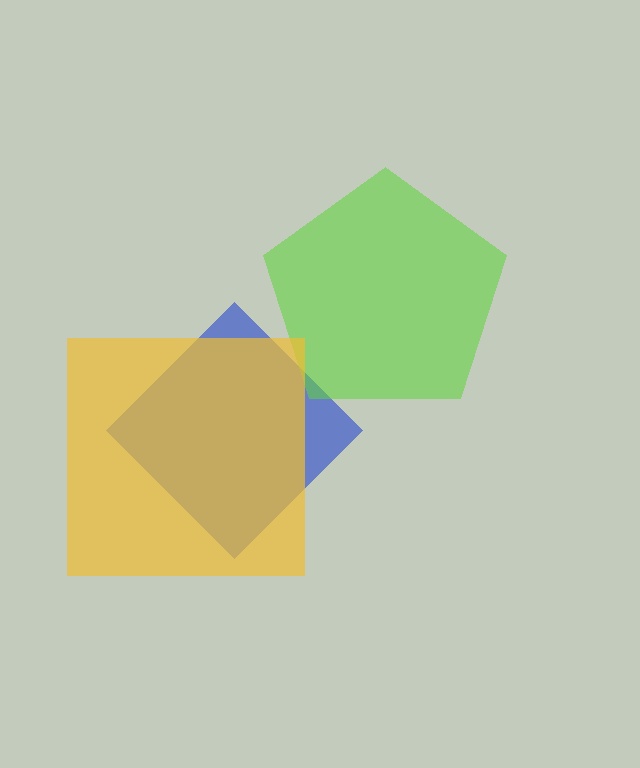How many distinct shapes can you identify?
There are 3 distinct shapes: a blue diamond, a lime pentagon, a yellow square.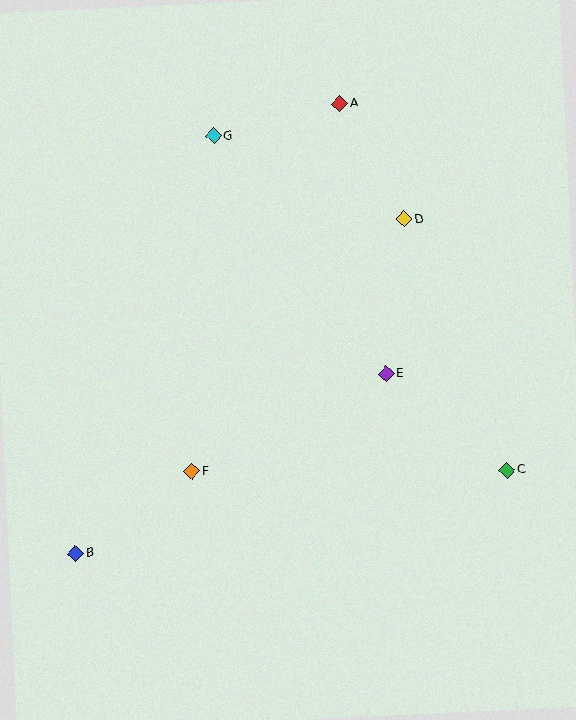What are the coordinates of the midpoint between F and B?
The midpoint between F and B is at (134, 512).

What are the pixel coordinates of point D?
Point D is at (404, 219).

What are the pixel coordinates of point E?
Point E is at (386, 374).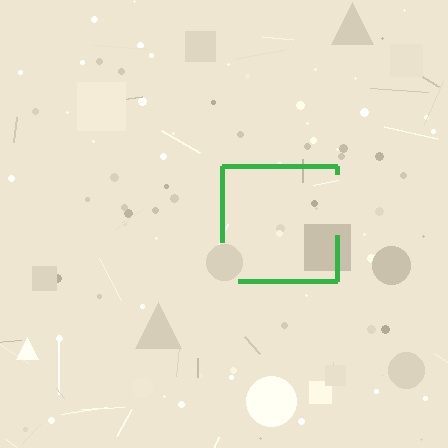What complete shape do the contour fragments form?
The contour fragments form a square.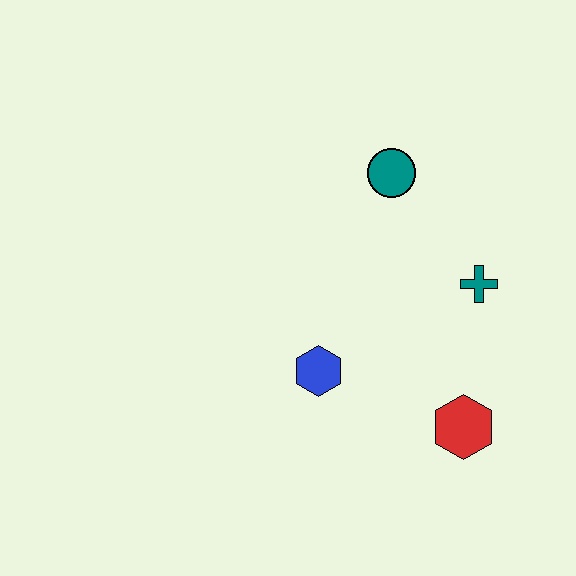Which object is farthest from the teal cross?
The blue hexagon is farthest from the teal cross.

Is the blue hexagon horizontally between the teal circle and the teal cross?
No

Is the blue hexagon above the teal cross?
No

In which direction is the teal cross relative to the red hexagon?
The teal cross is above the red hexagon.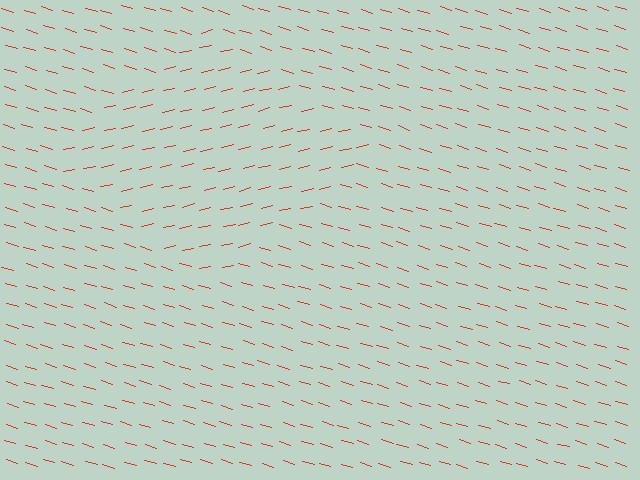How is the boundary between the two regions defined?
The boundary is defined purely by a change in line orientation (approximately 30 degrees difference). All lines are the same color and thickness.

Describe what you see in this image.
The image is filled with small red line segments. A diamond region in the image has lines oriented differently from the surrounding lines, creating a visible texture boundary.